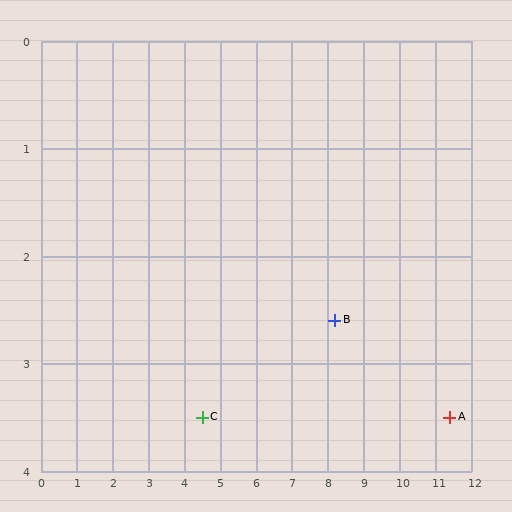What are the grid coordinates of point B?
Point B is at approximately (8.2, 2.6).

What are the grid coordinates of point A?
Point A is at approximately (11.4, 3.5).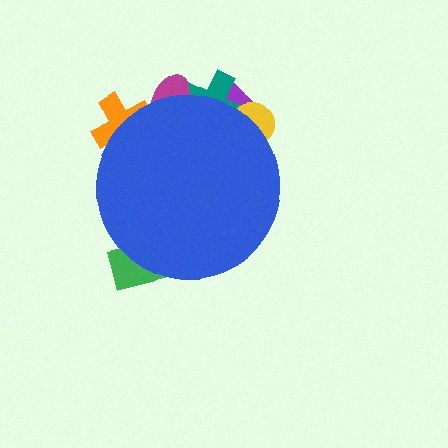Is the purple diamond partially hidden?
Yes, the purple diamond is partially hidden behind the blue circle.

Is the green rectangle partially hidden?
Yes, the green rectangle is partially hidden behind the blue circle.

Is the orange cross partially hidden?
Yes, the orange cross is partially hidden behind the blue circle.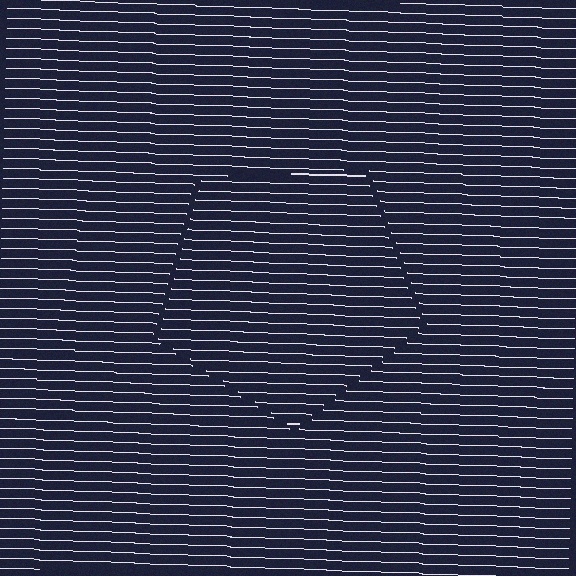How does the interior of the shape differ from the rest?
The interior of the shape contains the same grating, shifted by half a period — the contour is defined by the phase discontinuity where line-ends from the inner and outer gratings abut.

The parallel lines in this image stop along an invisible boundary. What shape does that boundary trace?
An illusory pentagon. The interior of the shape contains the same grating, shifted by half a period — the contour is defined by the phase discontinuity where line-ends from the inner and outer gratings abut.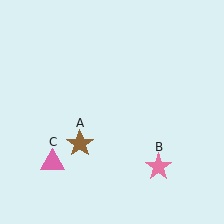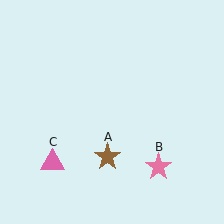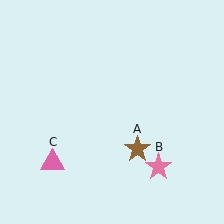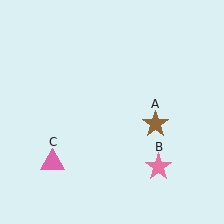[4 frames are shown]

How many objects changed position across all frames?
1 object changed position: brown star (object A).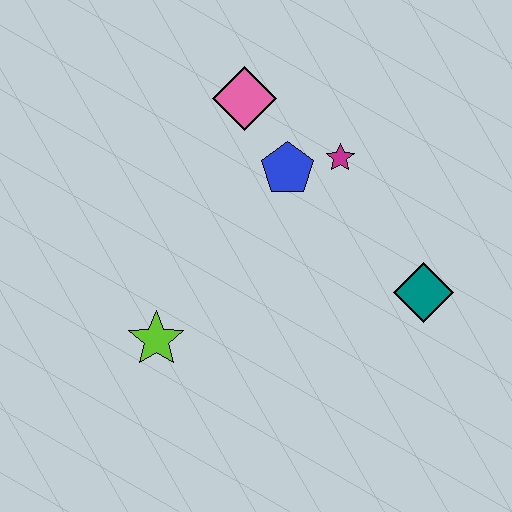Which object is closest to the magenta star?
The blue pentagon is closest to the magenta star.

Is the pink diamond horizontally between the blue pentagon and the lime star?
Yes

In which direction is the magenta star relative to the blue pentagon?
The magenta star is to the right of the blue pentagon.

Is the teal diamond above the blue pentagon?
No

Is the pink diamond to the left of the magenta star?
Yes